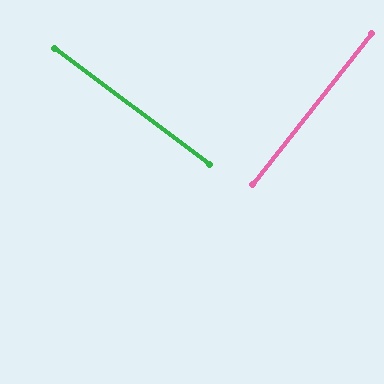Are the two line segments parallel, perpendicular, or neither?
Perpendicular — they meet at approximately 88°.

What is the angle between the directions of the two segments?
Approximately 88 degrees.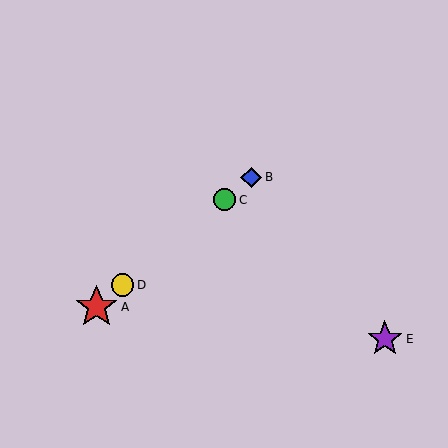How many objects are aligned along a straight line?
4 objects (A, B, C, D) are aligned along a straight line.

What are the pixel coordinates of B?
Object B is at (251, 177).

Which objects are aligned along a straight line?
Objects A, B, C, D are aligned along a straight line.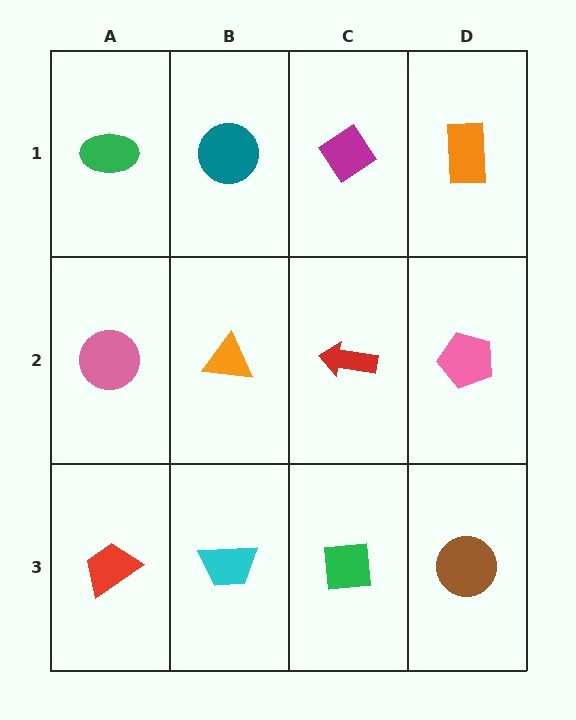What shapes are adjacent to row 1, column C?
A red arrow (row 2, column C), a teal circle (row 1, column B), an orange rectangle (row 1, column D).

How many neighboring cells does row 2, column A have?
3.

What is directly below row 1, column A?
A pink circle.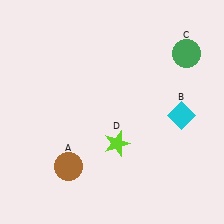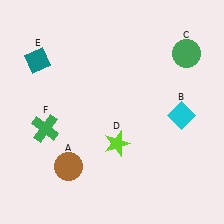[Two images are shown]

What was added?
A teal diamond (E), a green cross (F) were added in Image 2.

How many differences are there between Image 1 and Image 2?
There are 2 differences between the two images.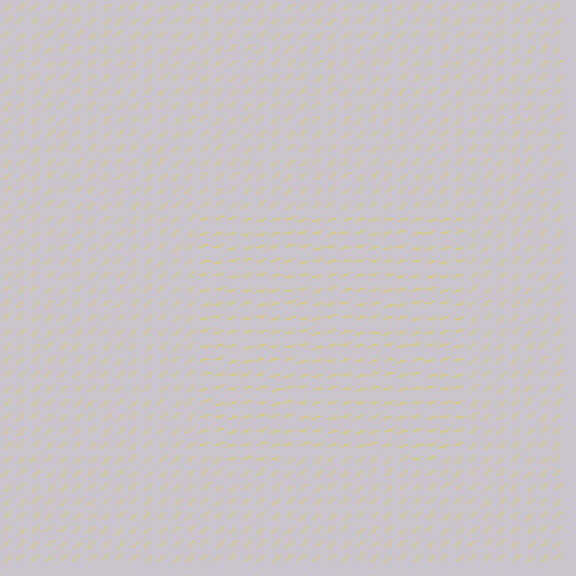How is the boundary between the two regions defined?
The boundary is defined purely by a change in line orientation (approximately 32 degrees difference). All lines are the same color and thickness.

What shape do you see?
I see a rectangle.